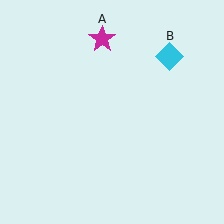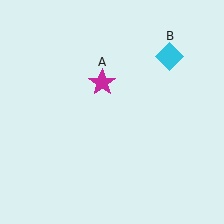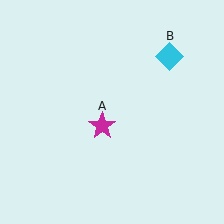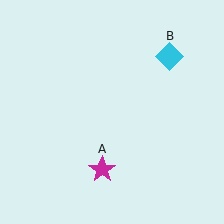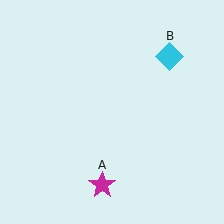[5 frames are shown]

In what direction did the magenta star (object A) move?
The magenta star (object A) moved down.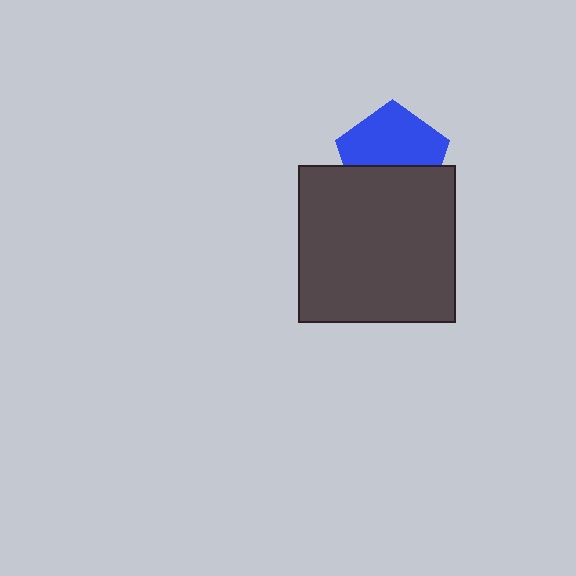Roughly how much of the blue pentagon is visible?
About half of it is visible (roughly 59%).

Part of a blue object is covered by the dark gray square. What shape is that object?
It is a pentagon.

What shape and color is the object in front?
The object in front is a dark gray square.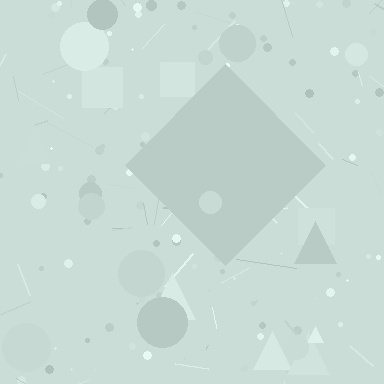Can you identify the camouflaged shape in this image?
The camouflaged shape is a diamond.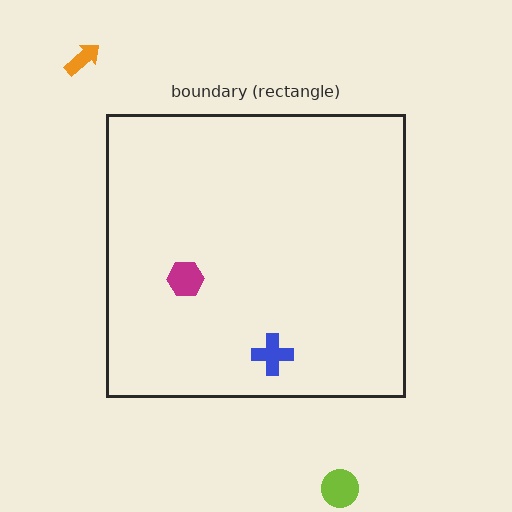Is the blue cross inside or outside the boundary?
Inside.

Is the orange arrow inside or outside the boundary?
Outside.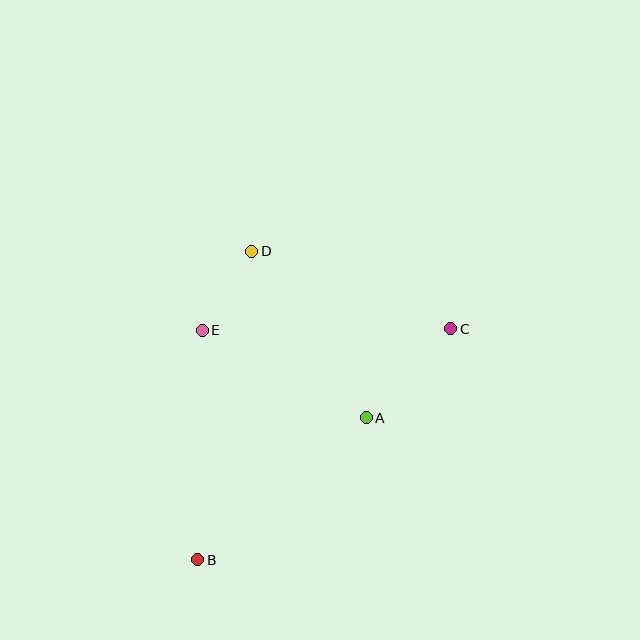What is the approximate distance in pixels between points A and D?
The distance between A and D is approximately 202 pixels.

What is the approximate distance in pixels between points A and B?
The distance between A and B is approximately 220 pixels.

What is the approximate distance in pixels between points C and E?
The distance between C and E is approximately 249 pixels.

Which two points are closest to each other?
Points D and E are closest to each other.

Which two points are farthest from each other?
Points B and C are farthest from each other.